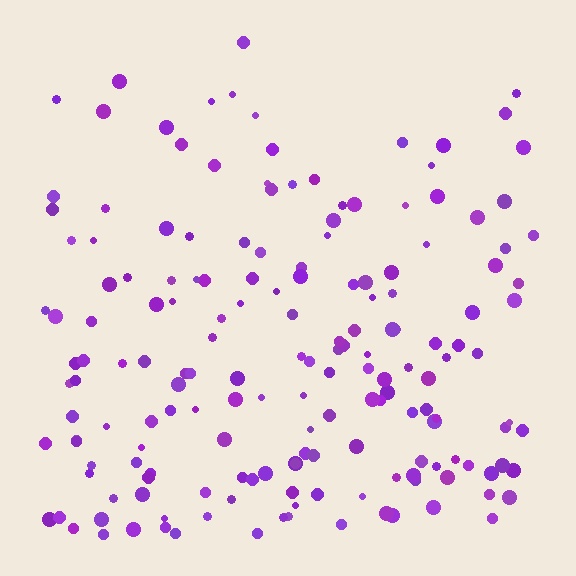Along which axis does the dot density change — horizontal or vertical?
Vertical.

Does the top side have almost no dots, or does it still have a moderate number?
Still a moderate number, just noticeably fewer than the bottom.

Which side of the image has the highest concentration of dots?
The bottom.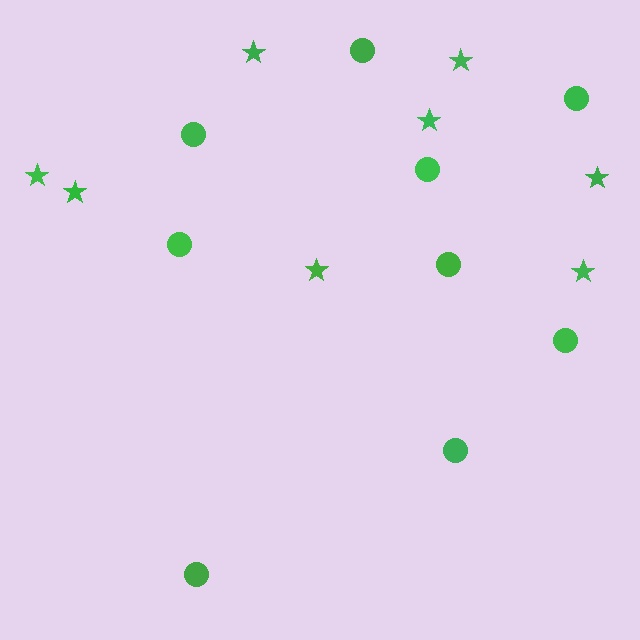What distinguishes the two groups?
There are 2 groups: one group of stars (8) and one group of circles (9).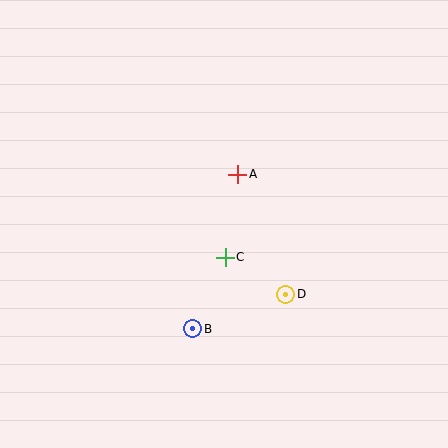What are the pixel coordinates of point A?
Point A is at (238, 174).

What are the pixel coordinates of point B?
Point B is at (193, 329).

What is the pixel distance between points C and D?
The distance between C and D is 71 pixels.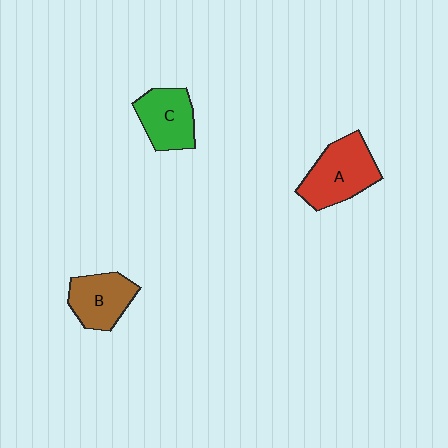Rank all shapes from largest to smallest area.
From largest to smallest: A (red), C (green), B (brown).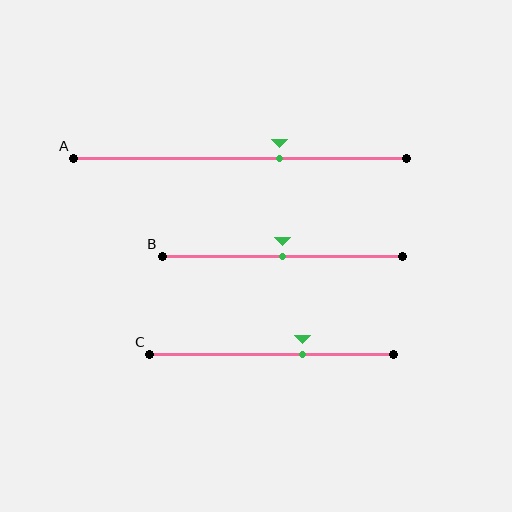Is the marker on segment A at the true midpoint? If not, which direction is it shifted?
No, the marker on segment A is shifted to the right by about 12% of the segment length.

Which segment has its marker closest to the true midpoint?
Segment B has its marker closest to the true midpoint.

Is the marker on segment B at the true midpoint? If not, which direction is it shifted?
Yes, the marker on segment B is at the true midpoint.